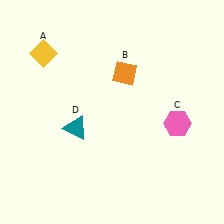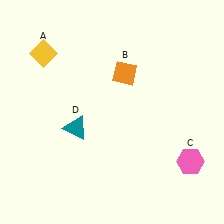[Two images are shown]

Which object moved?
The pink hexagon (C) moved down.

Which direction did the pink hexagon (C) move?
The pink hexagon (C) moved down.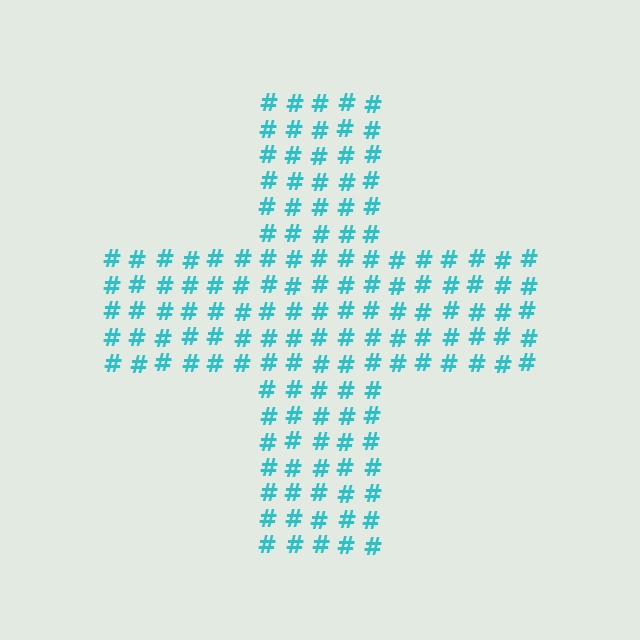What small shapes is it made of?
It is made of small hash symbols.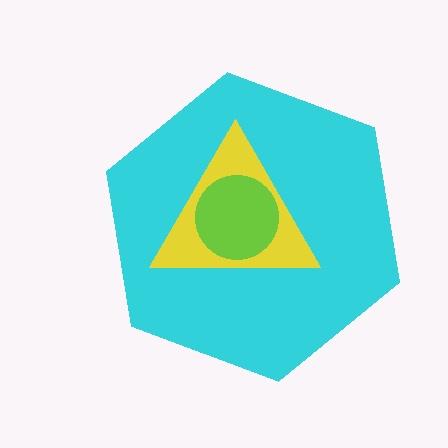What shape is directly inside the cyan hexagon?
The yellow triangle.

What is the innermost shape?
The lime circle.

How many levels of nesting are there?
3.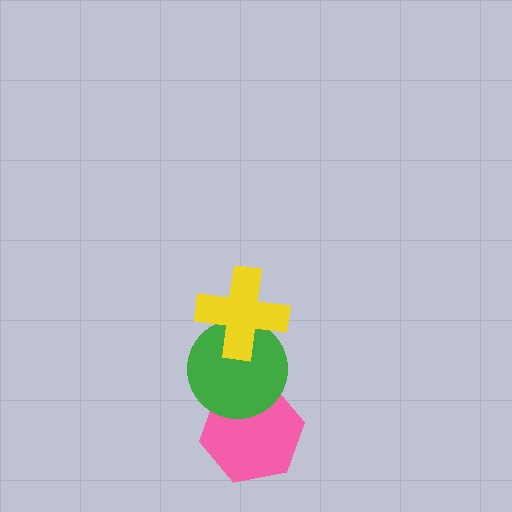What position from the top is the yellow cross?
The yellow cross is 1st from the top.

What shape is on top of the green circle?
The yellow cross is on top of the green circle.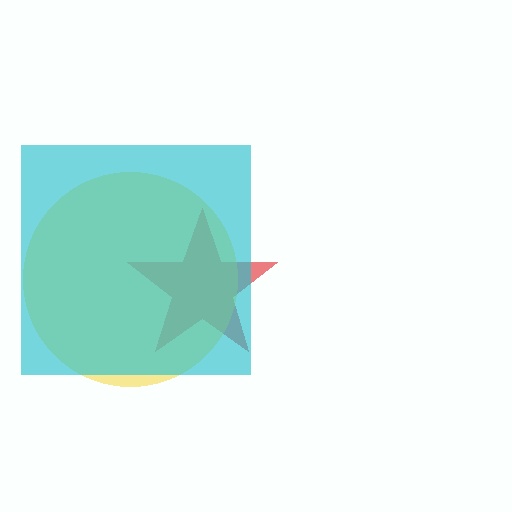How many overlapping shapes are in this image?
There are 3 overlapping shapes in the image.